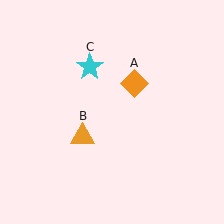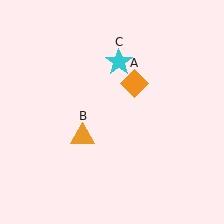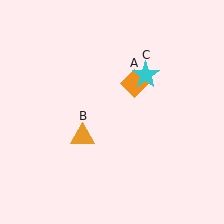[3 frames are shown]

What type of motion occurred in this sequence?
The cyan star (object C) rotated clockwise around the center of the scene.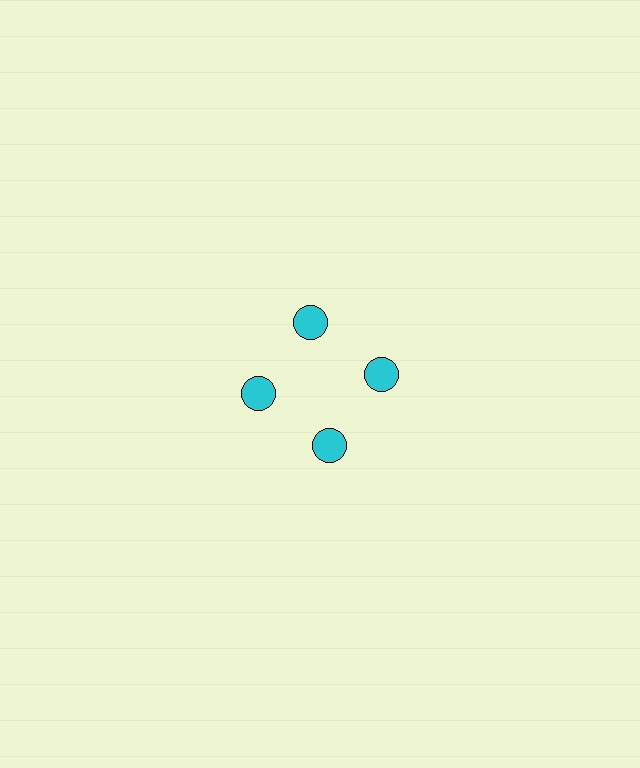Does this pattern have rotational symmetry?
Yes, this pattern has 4-fold rotational symmetry. It looks the same after rotating 90 degrees around the center.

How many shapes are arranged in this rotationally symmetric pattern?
There are 4 shapes, arranged in 4 groups of 1.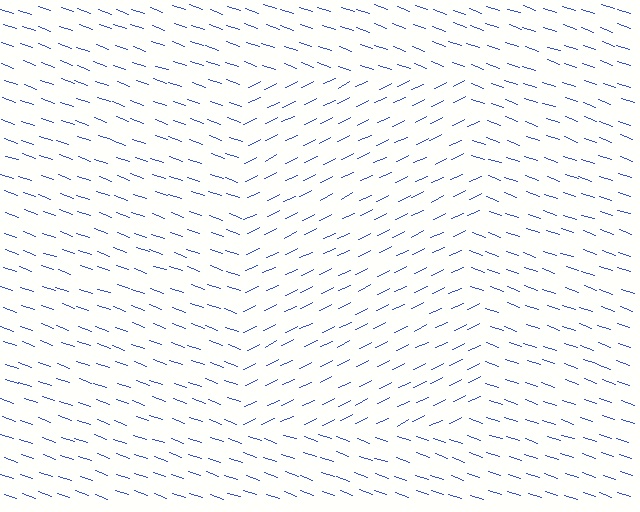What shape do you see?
I see a rectangle.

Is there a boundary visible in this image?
Yes, there is a texture boundary formed by a change in line orientation.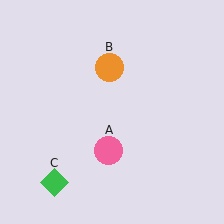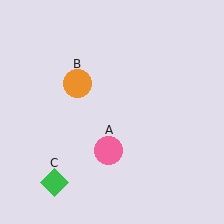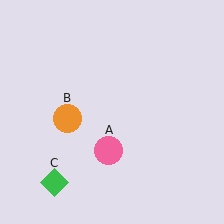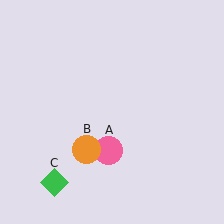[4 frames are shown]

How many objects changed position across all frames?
1 object changed position: orange circle (object B).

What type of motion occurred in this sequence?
The orange circle (object B) rotated counterclockwise around the center of the scene.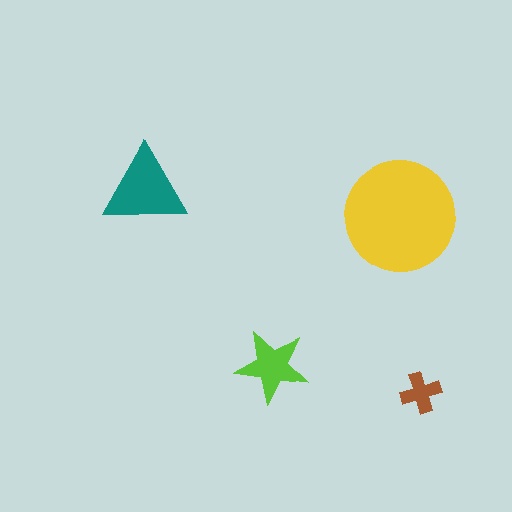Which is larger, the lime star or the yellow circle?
The yellow circle.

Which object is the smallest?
The brown cross.